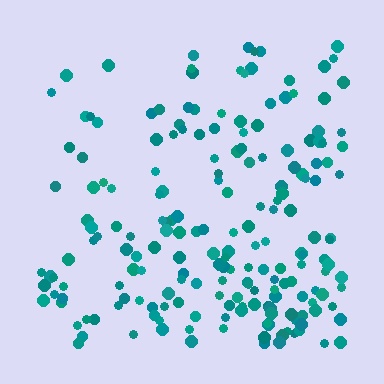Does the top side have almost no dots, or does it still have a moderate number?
Still a moderate number, just noticeably fewer than the bottom.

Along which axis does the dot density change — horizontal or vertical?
Vertical.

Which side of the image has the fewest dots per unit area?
The top.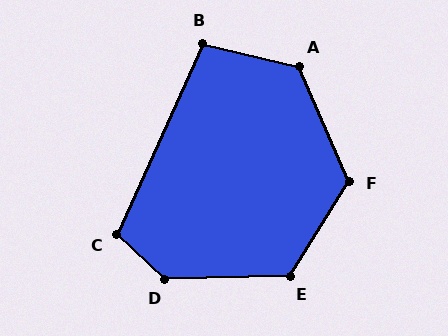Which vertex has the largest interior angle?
D, at approximately 135 degrees.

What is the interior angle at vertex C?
Approximately 109 degrees (obtuse).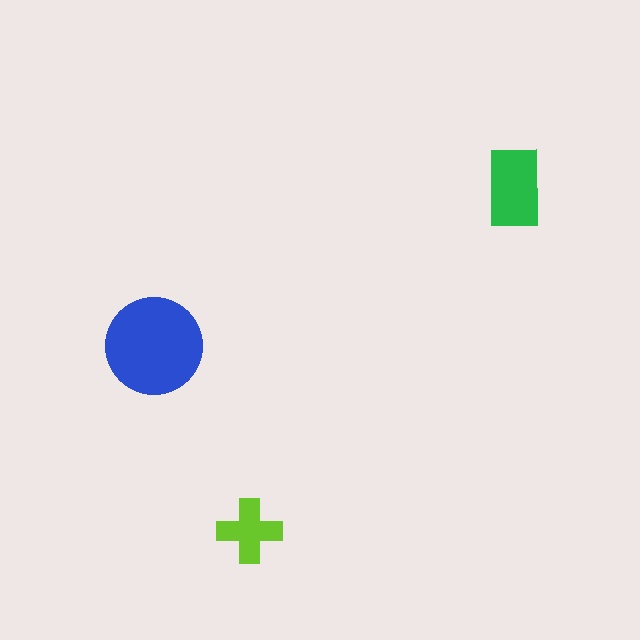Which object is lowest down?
The lime cross is bottommost.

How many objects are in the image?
There are 3 objects in the image.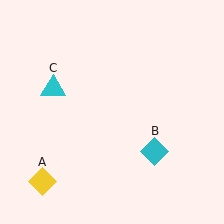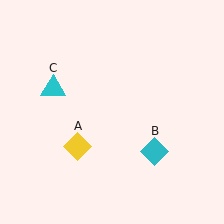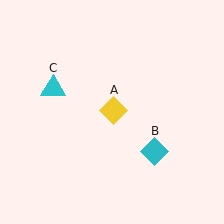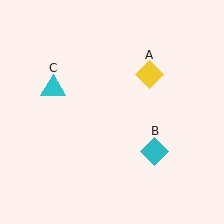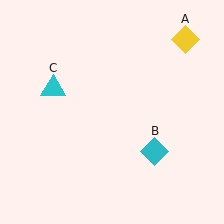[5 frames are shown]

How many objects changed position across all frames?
1 object changed position: yellow diamond (object A).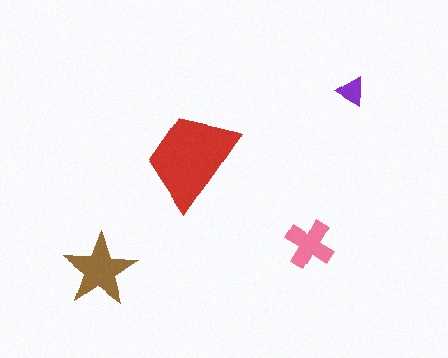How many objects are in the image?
There are 4 objects in the image.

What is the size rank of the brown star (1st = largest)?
2nd.